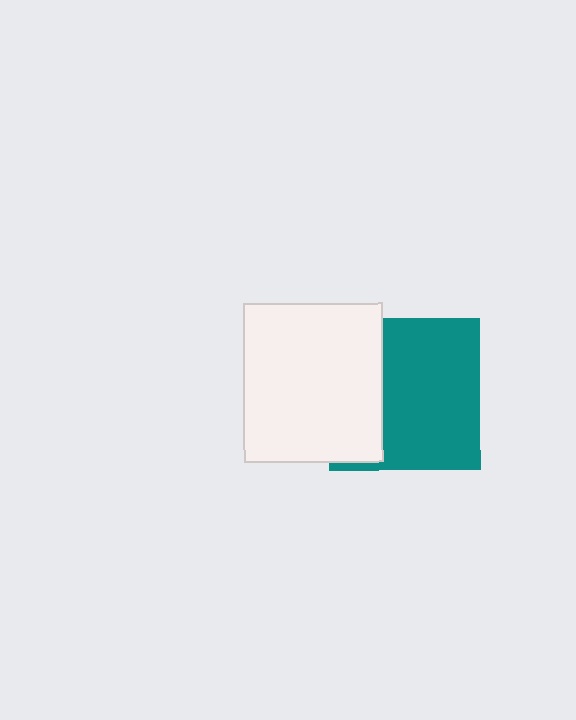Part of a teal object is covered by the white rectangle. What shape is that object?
It is a square.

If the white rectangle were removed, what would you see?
You would see the complete teal square.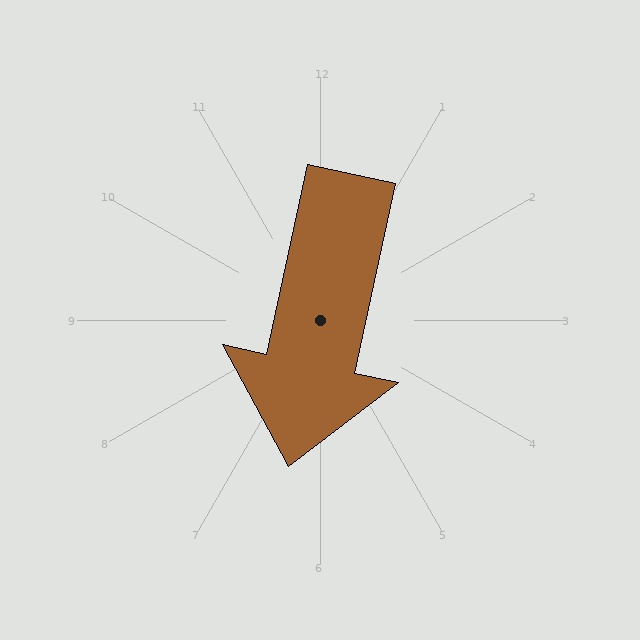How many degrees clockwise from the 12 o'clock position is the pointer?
Approximately 192 degrees.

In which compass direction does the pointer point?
South.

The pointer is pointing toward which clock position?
Roughly 6 o'clock.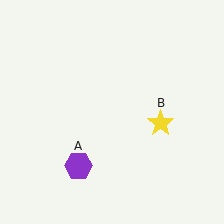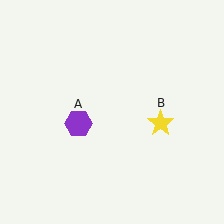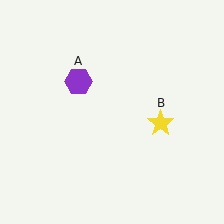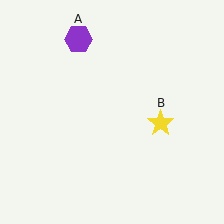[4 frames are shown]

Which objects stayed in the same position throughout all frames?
Yellow star (object B) remained stationary.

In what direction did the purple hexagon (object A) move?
The purple hexagon (object A) moved up.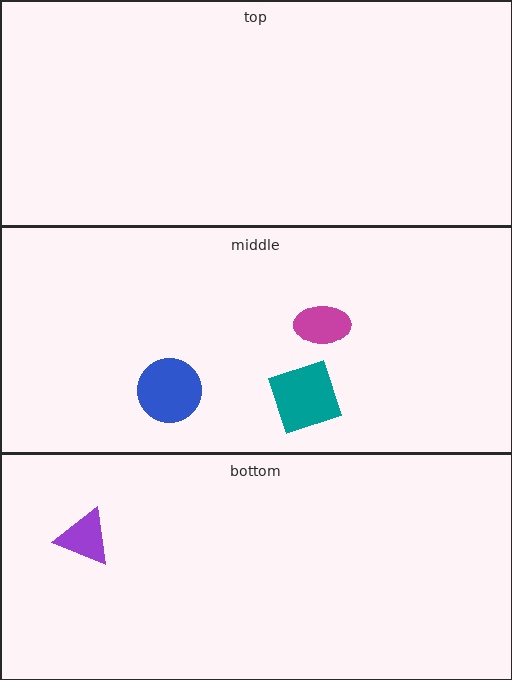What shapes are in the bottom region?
The purple triangle.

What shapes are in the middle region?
The teal square, the magenta ellipse, the blue circle.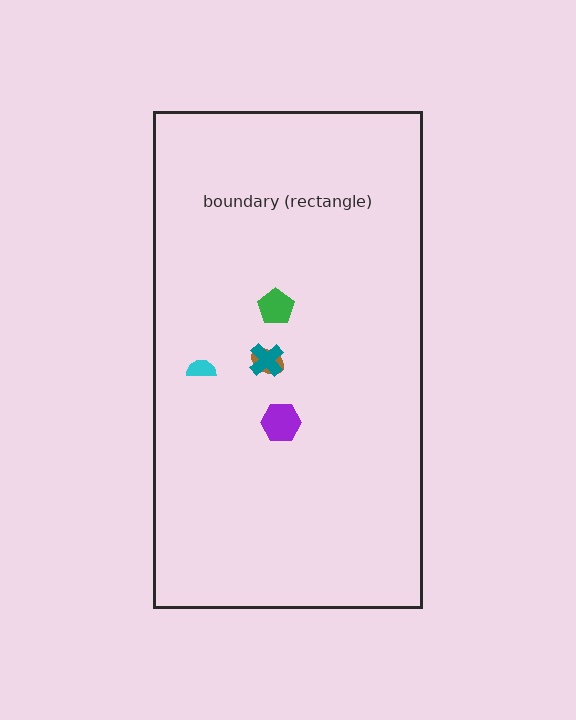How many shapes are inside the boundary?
5 inside, 0 outside.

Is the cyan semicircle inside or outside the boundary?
Inside.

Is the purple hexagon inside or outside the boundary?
Inside.